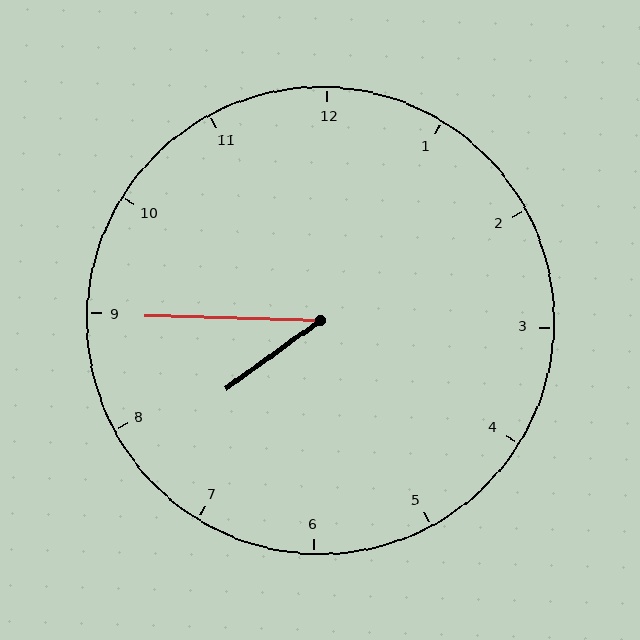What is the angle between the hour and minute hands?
Approximately 38 degrees.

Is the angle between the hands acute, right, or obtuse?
It is acute.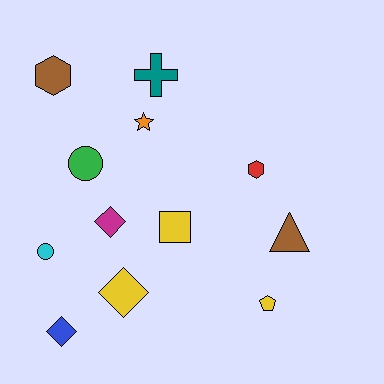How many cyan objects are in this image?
There is 1 cyan object.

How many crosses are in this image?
There is 1 cross.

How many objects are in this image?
There are 12 objects.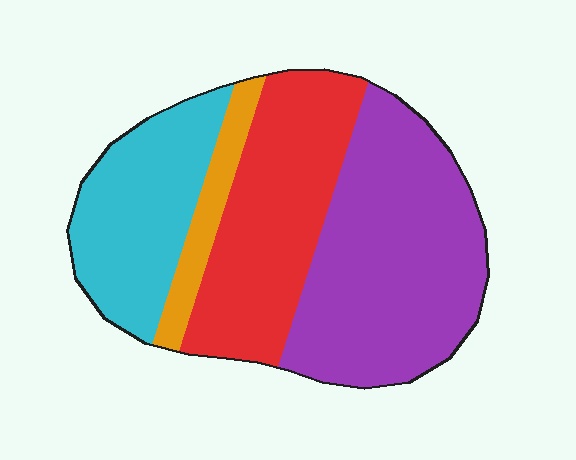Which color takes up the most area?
Purple, at roughly 40%.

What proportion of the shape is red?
Red takes up between a quarter and a half of the shape.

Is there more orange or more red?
Red.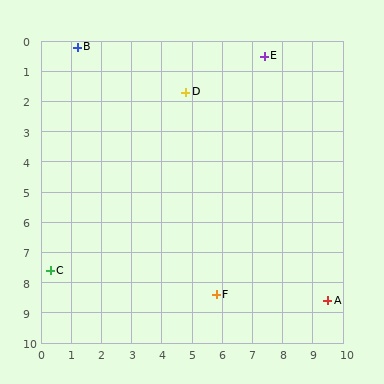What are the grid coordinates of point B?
Point B is at approximately (1.2, 0.2).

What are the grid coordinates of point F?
Point F is at approximately (5.8, 8.4).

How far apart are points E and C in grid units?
Points E and C are about 10.0 grid units apart.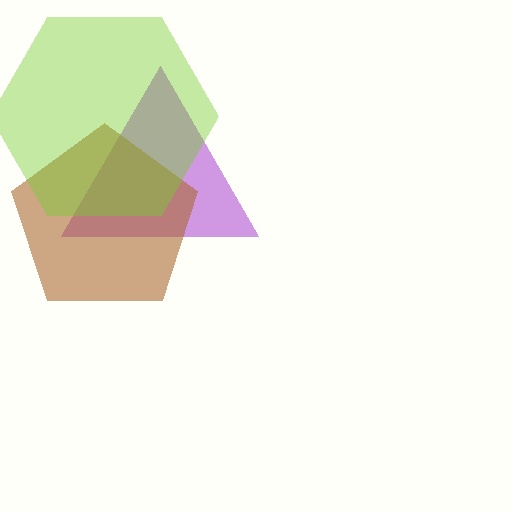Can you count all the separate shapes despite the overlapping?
Yes, there are 3 separate shapes.